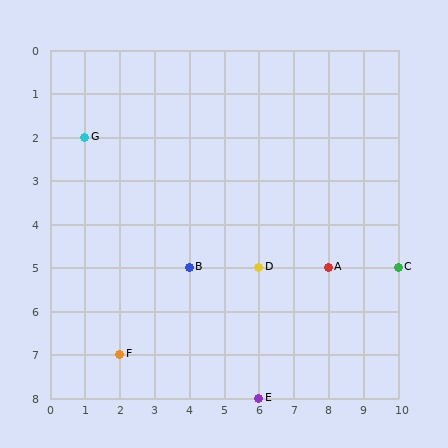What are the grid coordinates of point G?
Point G is at grid coordinates (1, 2).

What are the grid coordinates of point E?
Point E is at grid coordinates (6, 8).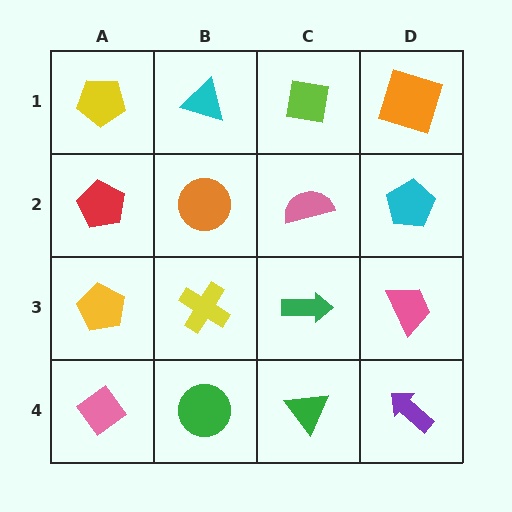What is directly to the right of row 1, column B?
A lime square.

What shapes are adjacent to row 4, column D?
A pink trapezoid (row 3, column D), a green triangle (row 4, column C).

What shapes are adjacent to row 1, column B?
An orange circle (row 2, column B), a yellow pentagon (row 1, column A), a lime square (row 1, column C).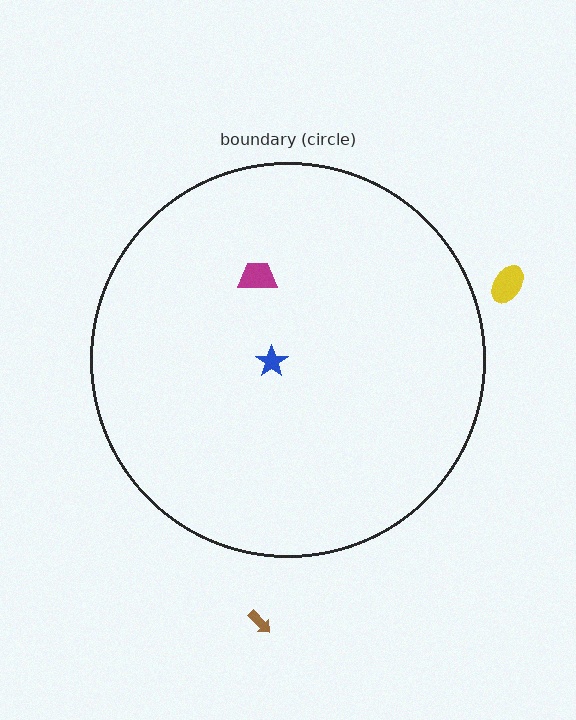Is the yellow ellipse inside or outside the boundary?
Outside.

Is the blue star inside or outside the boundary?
Inside.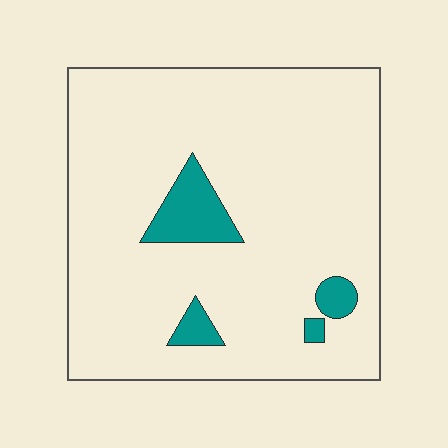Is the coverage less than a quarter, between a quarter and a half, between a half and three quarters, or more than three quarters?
Less than a quarter.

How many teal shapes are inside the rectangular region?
4.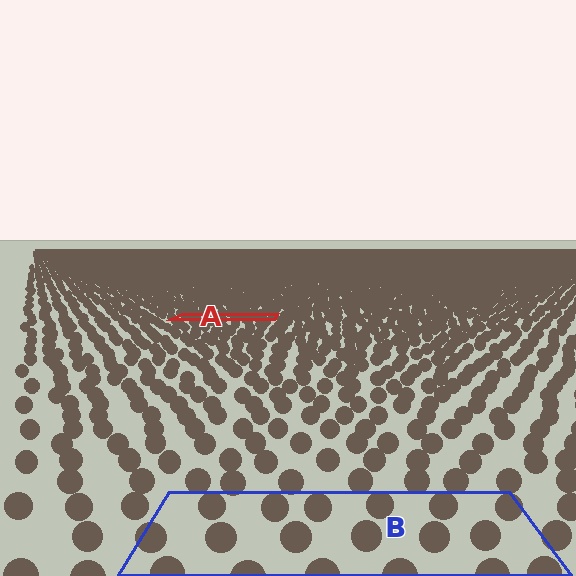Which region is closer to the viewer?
Region B is closer. The texture elements there are larger and more spread out.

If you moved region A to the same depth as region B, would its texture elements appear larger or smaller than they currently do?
They would appear larger. At a closer depth, the same texture elements are projected at a bigger on-screen size.